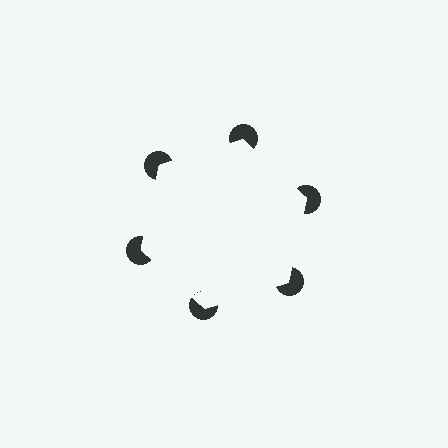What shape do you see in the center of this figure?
An illusory hexagon — its edges are inferred from the aligned wedge cuts in the pac-man discs, not physically drawn.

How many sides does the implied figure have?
6 sides.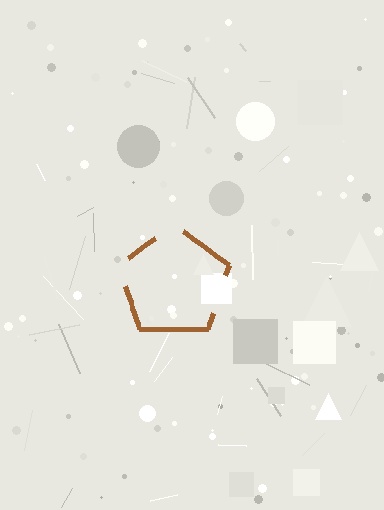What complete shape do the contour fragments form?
The contour fragments form a pentagon.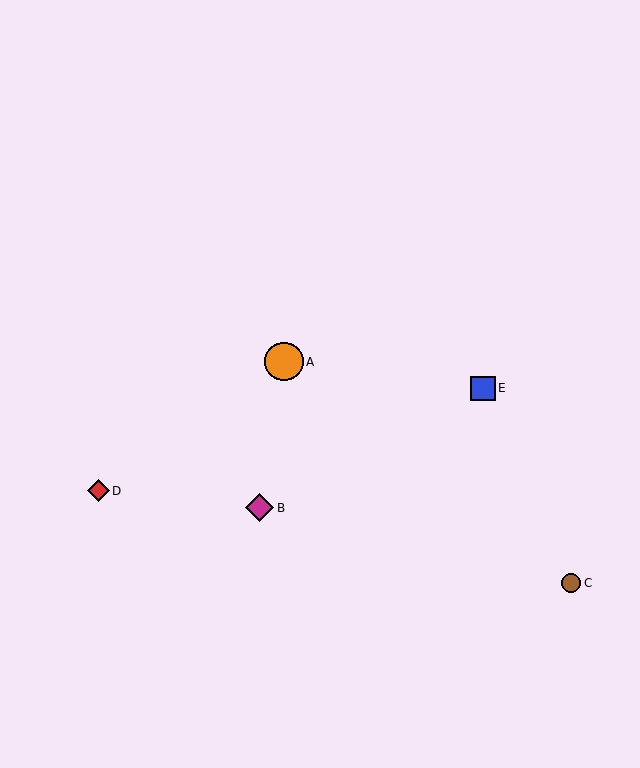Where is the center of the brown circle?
The center of the brown circle is at (571, 583).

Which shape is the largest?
The orange circle (labeled A) is the largest.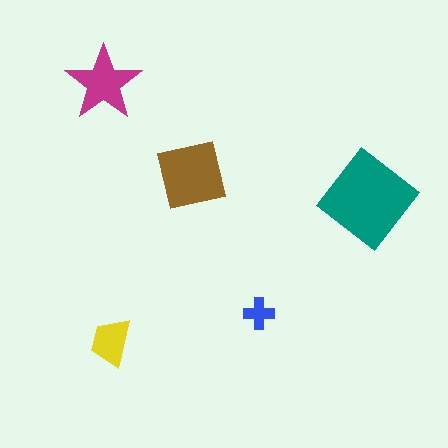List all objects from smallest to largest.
The blue cross, the yellow trapezoid, the magenta star, the brown square, the teal diamond.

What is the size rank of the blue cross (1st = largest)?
5th.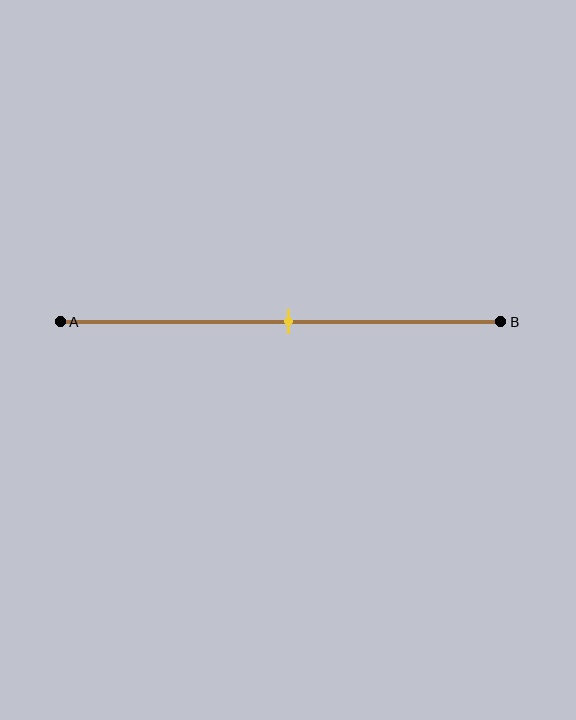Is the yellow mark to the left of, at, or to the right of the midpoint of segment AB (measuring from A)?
The yellow mark is approximately at the midpoint of segment AB.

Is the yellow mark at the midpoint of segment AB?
Yes, the mark is approximately at the midpoint.